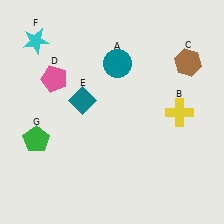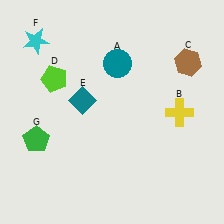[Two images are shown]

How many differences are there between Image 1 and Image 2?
There is 1 difference between the two images.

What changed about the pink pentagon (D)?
In Image 1, D is pink. In Image 2, it changed to lime.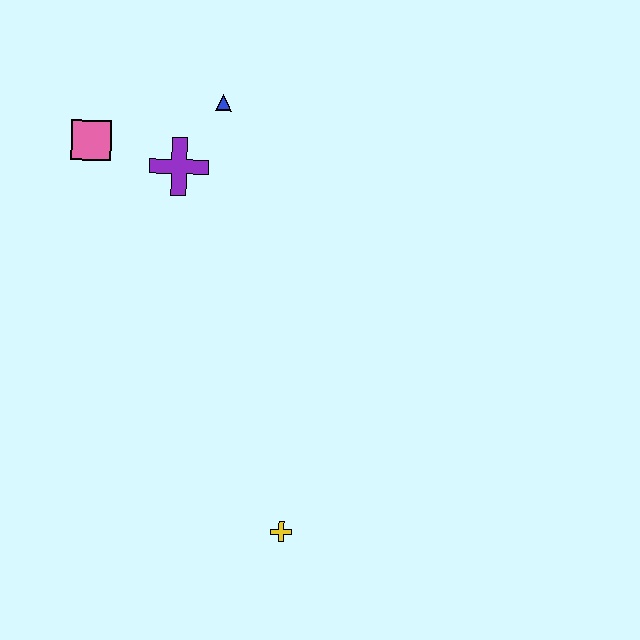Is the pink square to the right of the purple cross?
No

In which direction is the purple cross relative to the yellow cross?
The purple cross is above the yellow cross.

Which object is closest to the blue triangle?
The purple cross is closest to the blue triangle.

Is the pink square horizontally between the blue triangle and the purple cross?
No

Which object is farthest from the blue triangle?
The yellow cross is farthest from the blue triangle.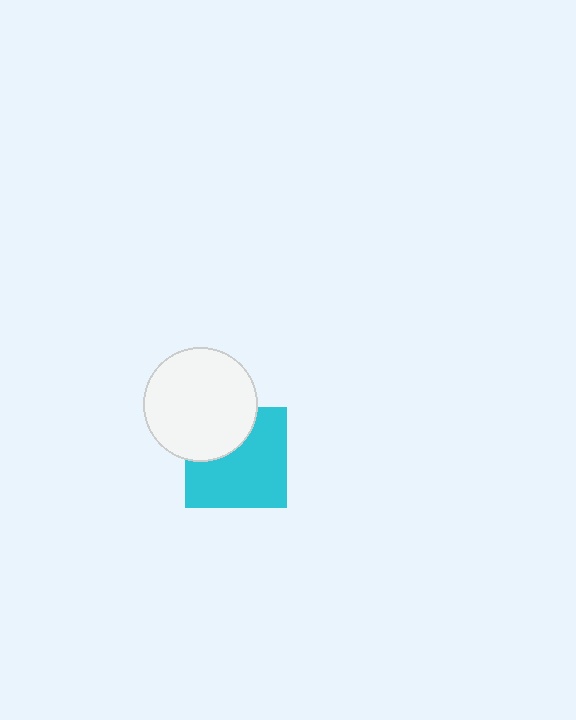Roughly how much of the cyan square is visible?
Most of it is visible (roughly 68%).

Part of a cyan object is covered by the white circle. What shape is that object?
It is a square.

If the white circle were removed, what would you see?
You would see the complete cyan square.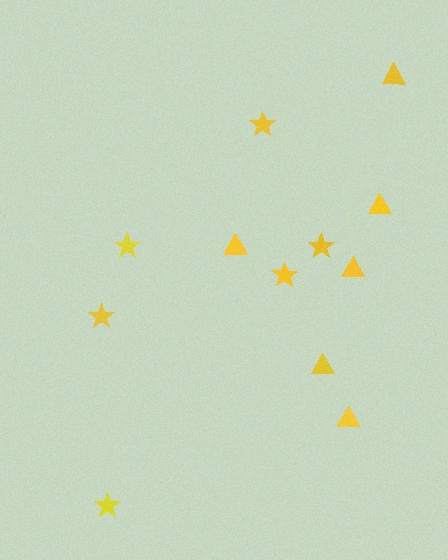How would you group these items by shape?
There are 2 groups: one group of stars (6) and one group of triangles (6).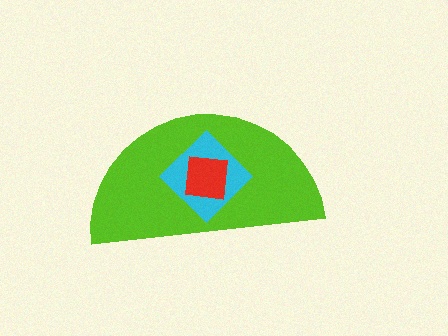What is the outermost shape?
The lime semicircle.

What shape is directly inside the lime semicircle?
The cyan diamond.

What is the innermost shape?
The red square.